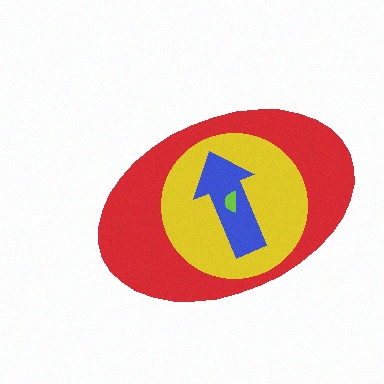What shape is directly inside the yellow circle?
The blue arrow.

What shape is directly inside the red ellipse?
The yellow circle.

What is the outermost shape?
The red ellipse.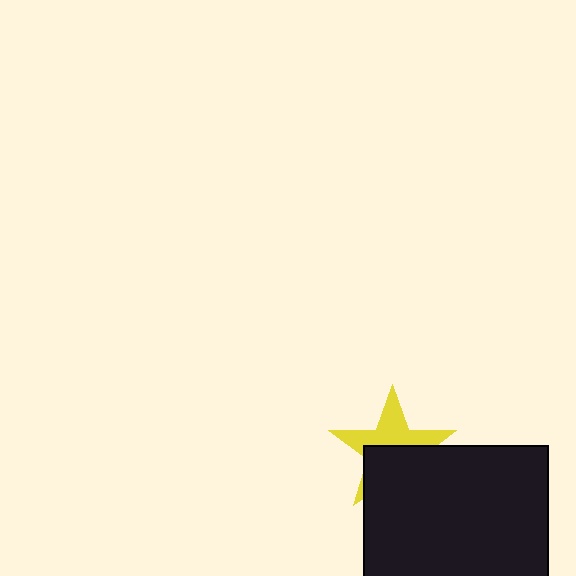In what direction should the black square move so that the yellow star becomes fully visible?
The black square should move down. That is the shortest direction to clear the overlap and leave the yellow star fully visible.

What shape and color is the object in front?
The object in front is a black square.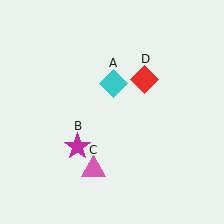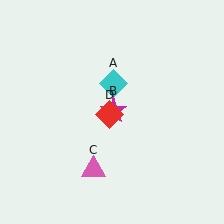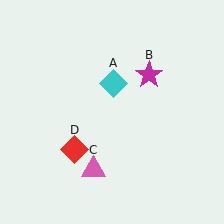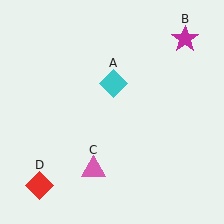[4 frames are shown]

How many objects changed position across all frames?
2 objects changed position: magenta star (object B), red diamond (object D).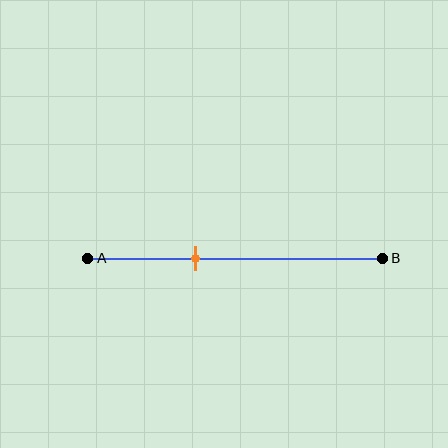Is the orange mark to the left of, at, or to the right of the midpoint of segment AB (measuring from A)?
The orange mark is to the left of the midpoint of segment AB.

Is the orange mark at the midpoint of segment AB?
No, the mark is at about 35% from A, not at the 50% midpoint.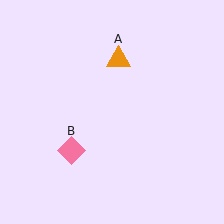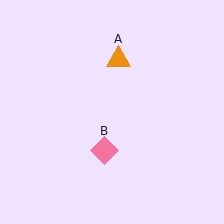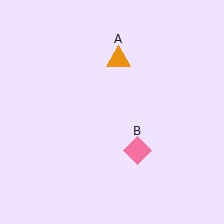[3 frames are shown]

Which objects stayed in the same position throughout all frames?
Orange triangle (object A) remained stationary.